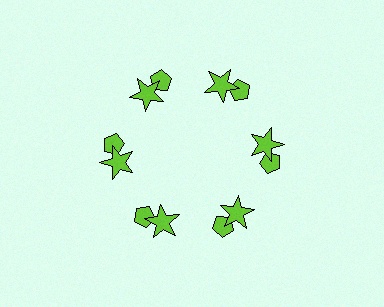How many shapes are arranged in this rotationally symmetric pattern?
There are 12 shapes, arranged in 6 groups of 2.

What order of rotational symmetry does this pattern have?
This pattern has 6-fold rotational symmetry.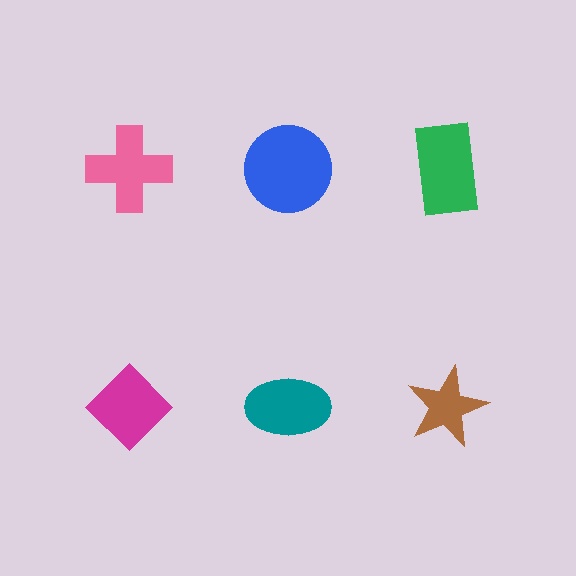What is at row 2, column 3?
A brown star.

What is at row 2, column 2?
A teal ellipse.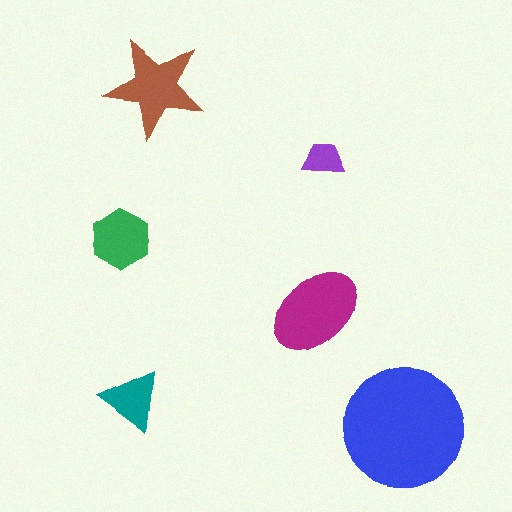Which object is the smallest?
The purple trapezoid.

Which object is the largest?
The blue circle.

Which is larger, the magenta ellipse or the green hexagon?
The magenta ellipse.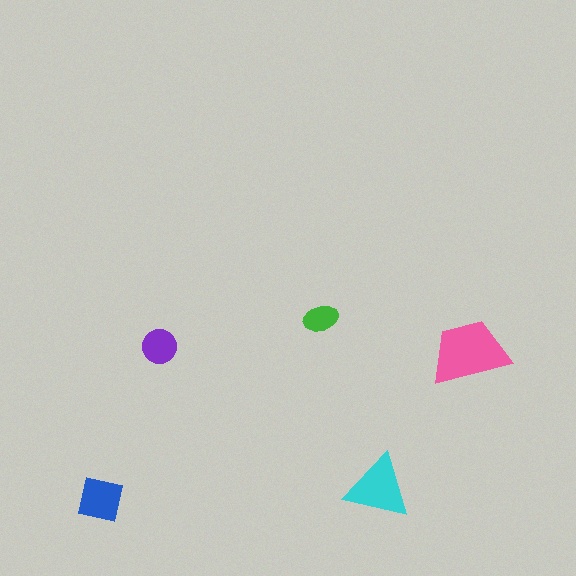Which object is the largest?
The pink trapezoid.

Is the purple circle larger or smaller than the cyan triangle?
Smaller.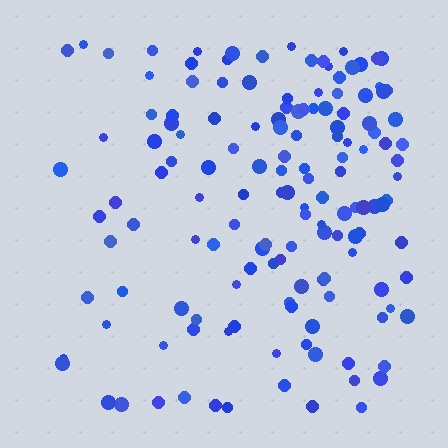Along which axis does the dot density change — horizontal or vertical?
Horizontal.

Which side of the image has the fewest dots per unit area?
The left.